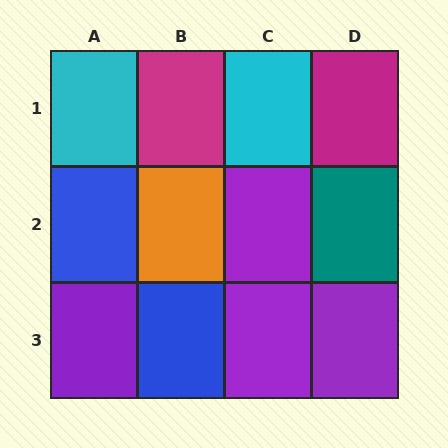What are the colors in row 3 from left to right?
Purple, blue, purple, purple.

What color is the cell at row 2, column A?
Blue.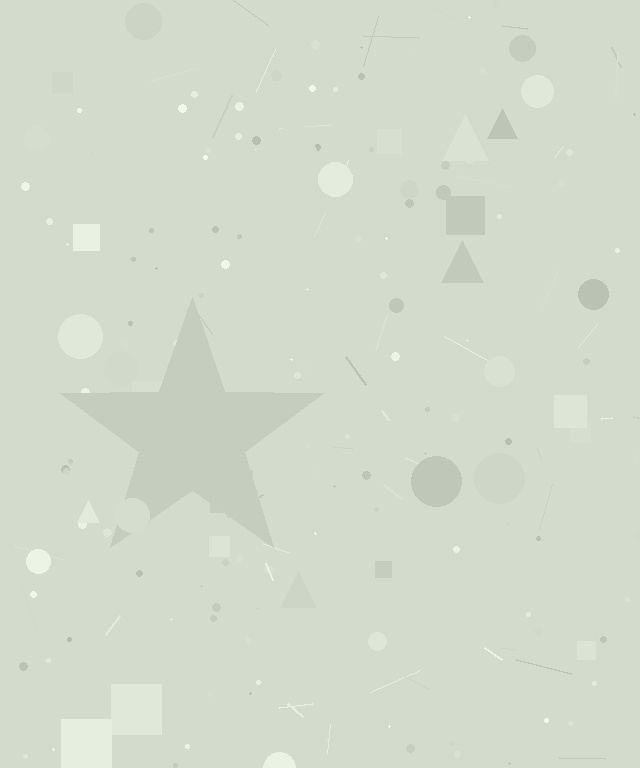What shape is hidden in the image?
A star is hidden in the image.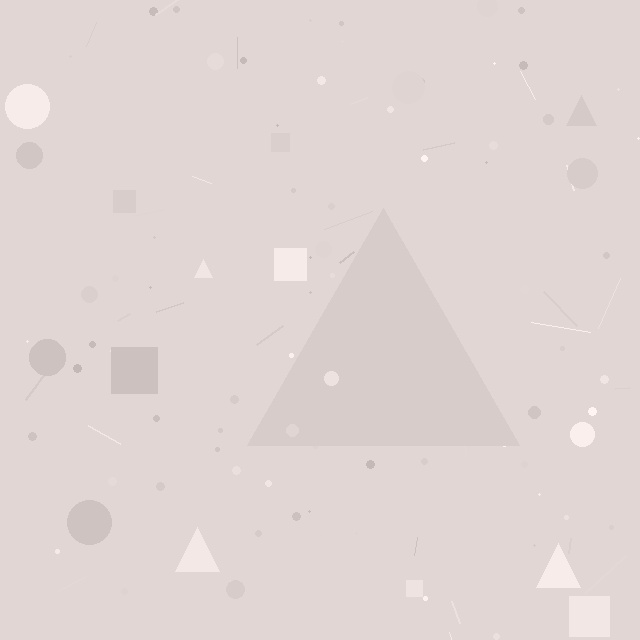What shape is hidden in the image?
A triangle is hidden in the image.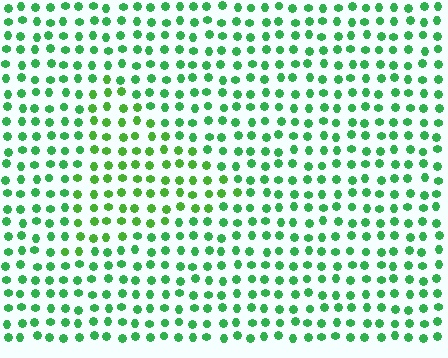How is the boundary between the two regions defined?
The boundary is defined purely by a slight shift in hue (about 24 degrees). Spacing, size, and orientation are identical on both sides.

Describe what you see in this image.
The image is filled with small green elements in a uniform arrangement. A triangle-shaped region is visible where the elements are tinted to a slightly different hue, forming a subtle color boundary.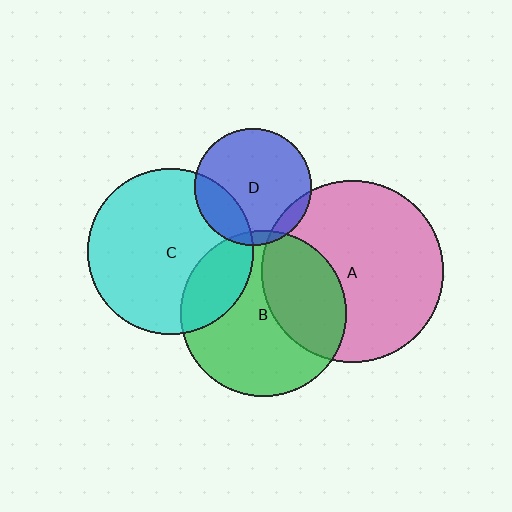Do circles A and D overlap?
Yes.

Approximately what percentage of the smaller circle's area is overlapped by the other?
Approximately 10%.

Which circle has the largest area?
Circle A (pink).